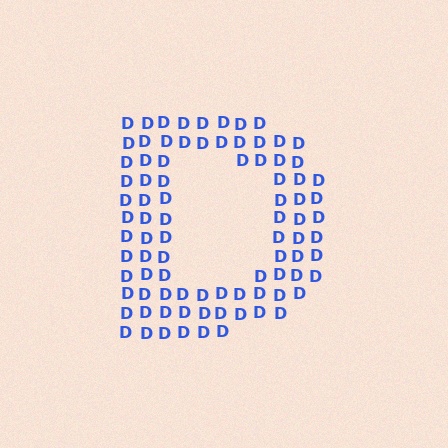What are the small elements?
The small elements are letter D's.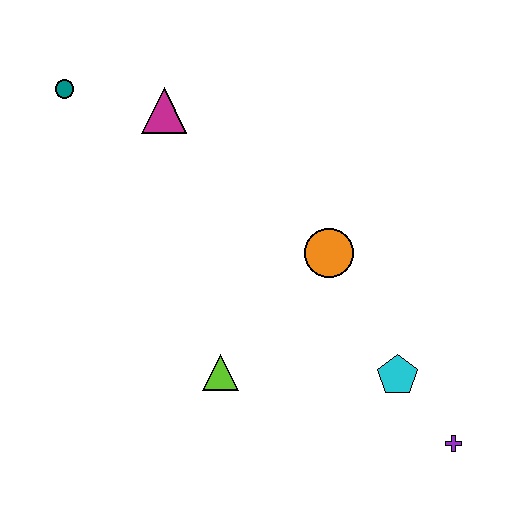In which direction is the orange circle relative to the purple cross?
The orange circle is above the purple cross.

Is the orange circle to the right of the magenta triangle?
Yes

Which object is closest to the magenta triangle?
The teal circle is closest to the magenta triangle.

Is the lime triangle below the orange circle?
Yes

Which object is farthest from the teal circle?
The purple cross is farthest from the teal circle.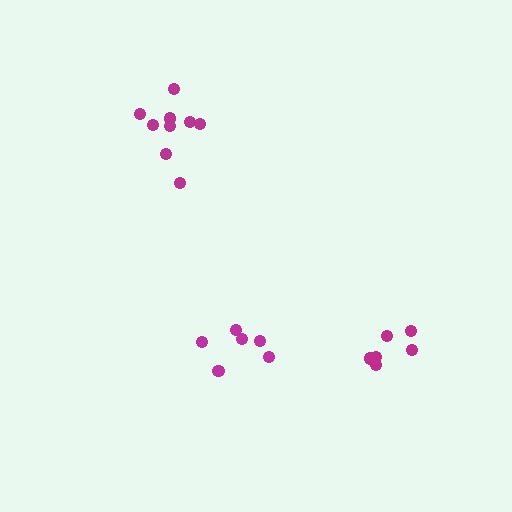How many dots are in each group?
Group 1: 9 dots, Group 2: 6 dots, Group 3: 6 dots (21 total).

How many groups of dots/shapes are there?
There are 3 groups.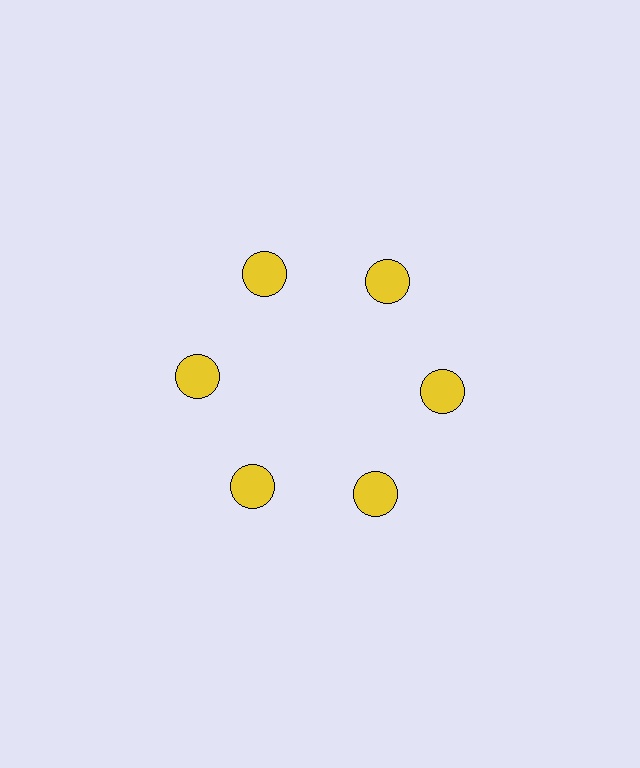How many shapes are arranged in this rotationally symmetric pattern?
There are 6 shapes, arranged in 6 groups of 1.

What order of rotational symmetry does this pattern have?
This pattern has 6-fold rotational symmetry.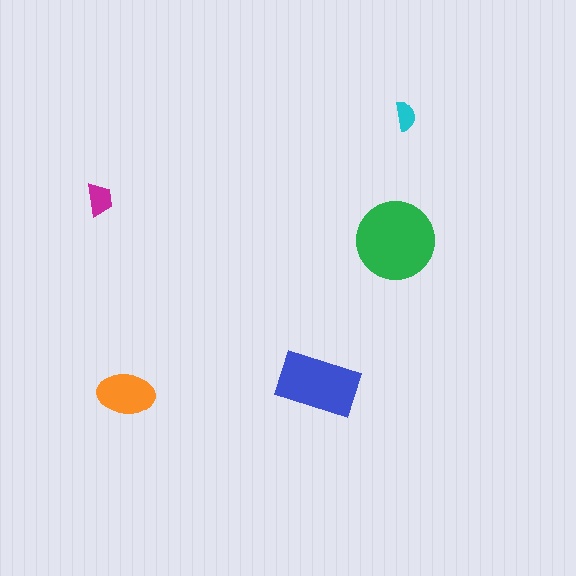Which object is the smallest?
The cyan semicircle.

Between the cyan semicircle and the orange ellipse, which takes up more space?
The orange ellipse.